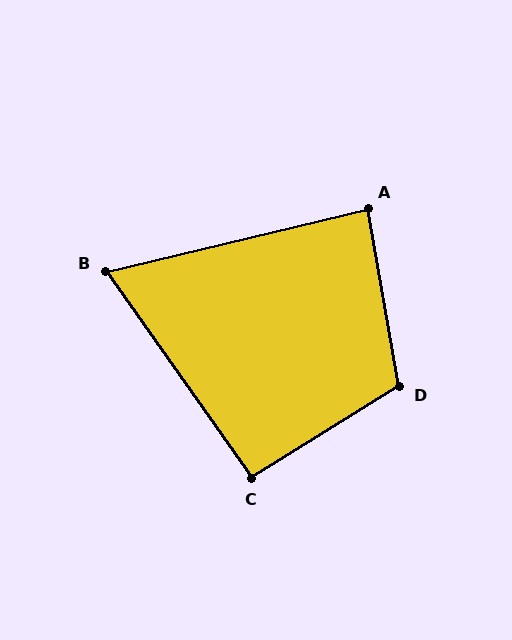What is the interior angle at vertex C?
Approximately 93 degrees (approximately right).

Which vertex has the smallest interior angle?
B, at approximately 68 degrees.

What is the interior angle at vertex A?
Approximately 87 degrees (approximately right).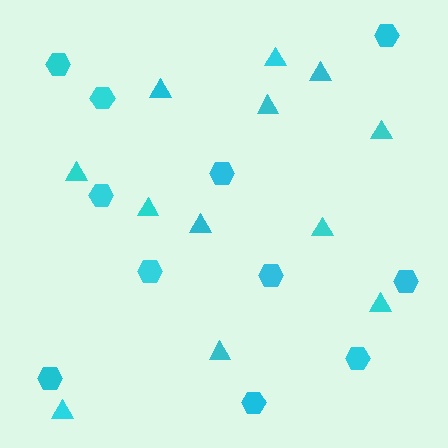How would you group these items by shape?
There are 2 groups: one group of hexagons (11) and one group of triangles (12).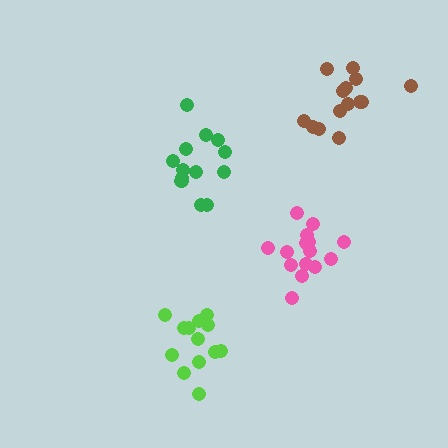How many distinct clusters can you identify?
There are 4 distinct clusters.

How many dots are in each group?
Group 1: 16 dots, Group 2: 14 dots, Group 3: 13 dots, Group 4: 14 dots (57 total).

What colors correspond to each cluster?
The clusters are colored: pink, green, lime, brown.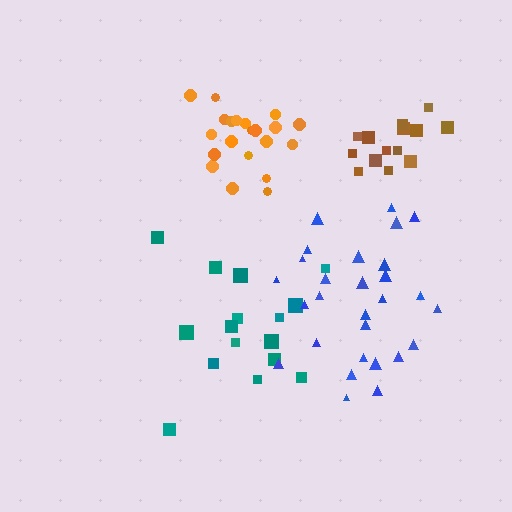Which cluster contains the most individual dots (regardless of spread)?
Blue (28).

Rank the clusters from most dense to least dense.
orange, brown, blue, teal.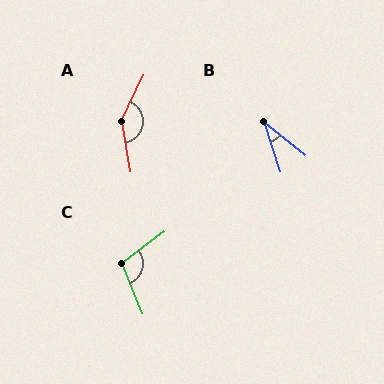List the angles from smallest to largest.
B (33°), C (104°), A (144°).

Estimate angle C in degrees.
Approximately 104 degrees.